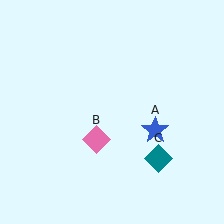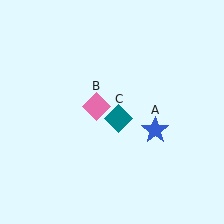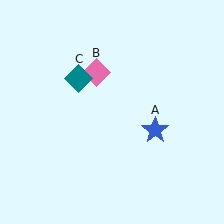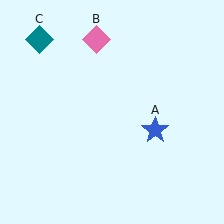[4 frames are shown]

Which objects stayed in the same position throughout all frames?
Blue star (object A) remained stationary.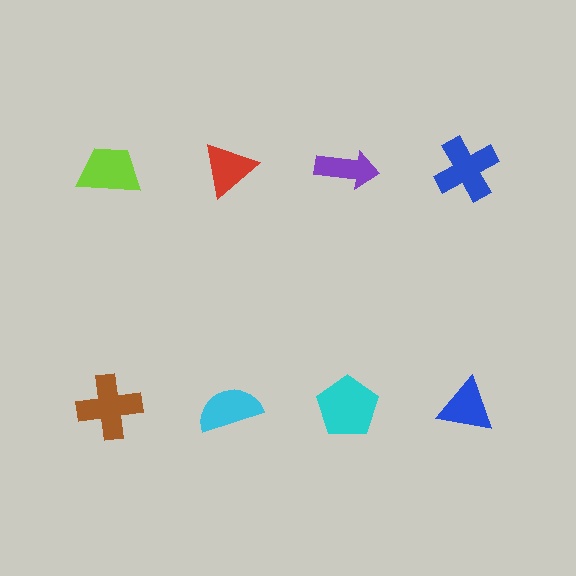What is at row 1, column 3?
A purple arrow.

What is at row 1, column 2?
A red triangle.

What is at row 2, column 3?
A cyan pentagon.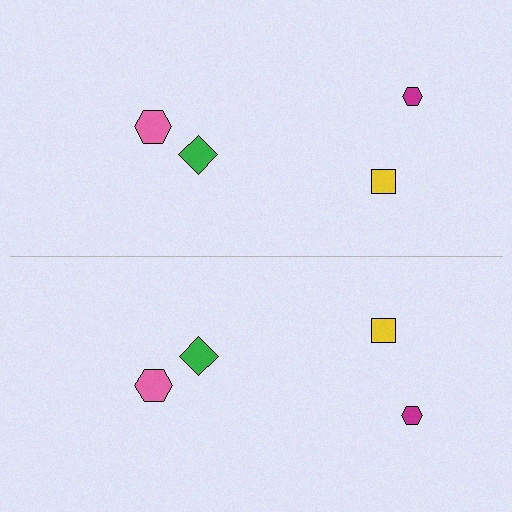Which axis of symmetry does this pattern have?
The pattern has a horizontal axis of symmetry running through the center of the image.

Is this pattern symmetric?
Yes, this pattern has bilateral (reflection) symmetry.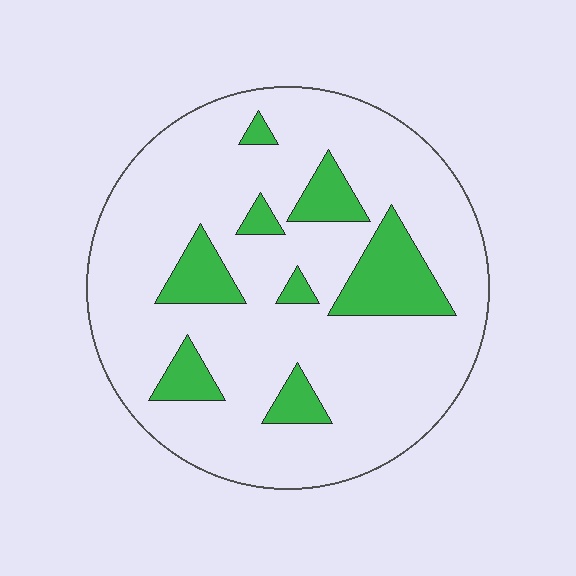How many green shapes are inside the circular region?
8.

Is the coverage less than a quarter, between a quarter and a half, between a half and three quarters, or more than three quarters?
Less than a quarter.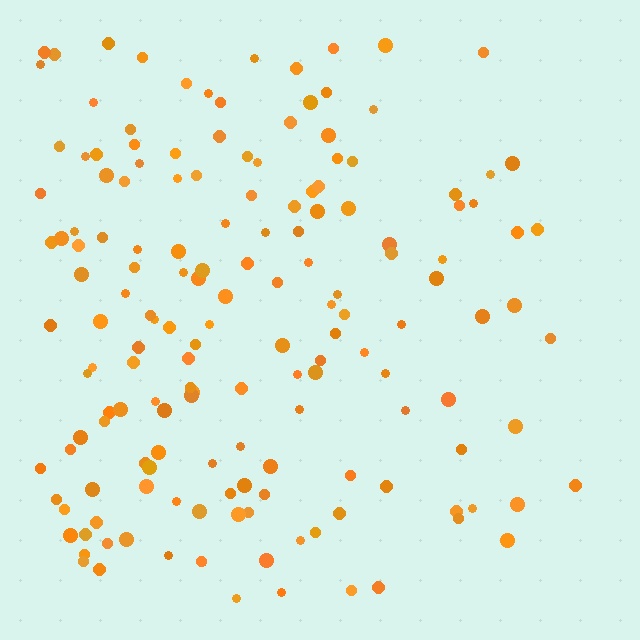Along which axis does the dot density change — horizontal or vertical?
Horizontal.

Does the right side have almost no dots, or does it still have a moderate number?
Still a moderate number, just noticeably fewer than the left.